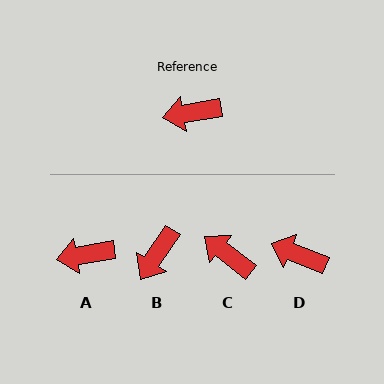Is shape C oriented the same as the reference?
No, it is off by about 48 degrees.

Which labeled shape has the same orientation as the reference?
A.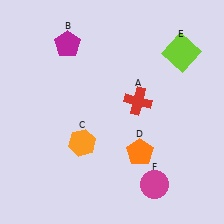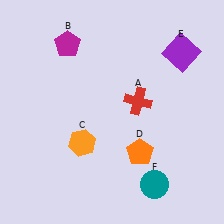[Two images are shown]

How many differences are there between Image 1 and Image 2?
There are 2 differences between the two images.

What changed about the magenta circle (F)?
In Image 1, F is magenta. In Image 2, it changed to teal.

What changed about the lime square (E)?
In Image 1, E is lime. In Image 2, it changed to purple.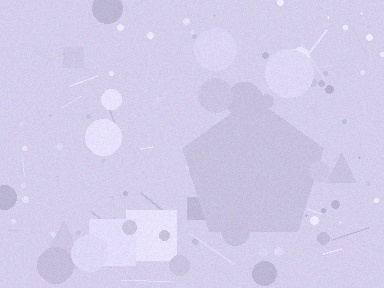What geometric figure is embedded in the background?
A pentagon is embedded in the background.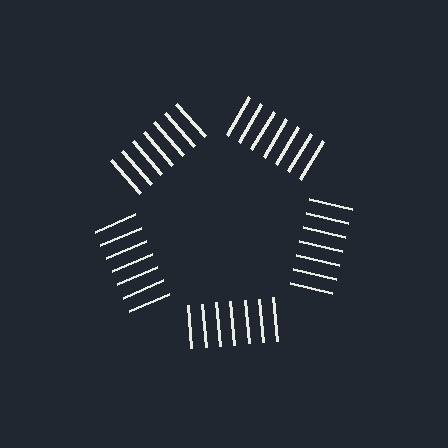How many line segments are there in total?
35 — 7 along each of the 5 edges.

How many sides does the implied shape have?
5 sides — the line-ends trace a pentagon.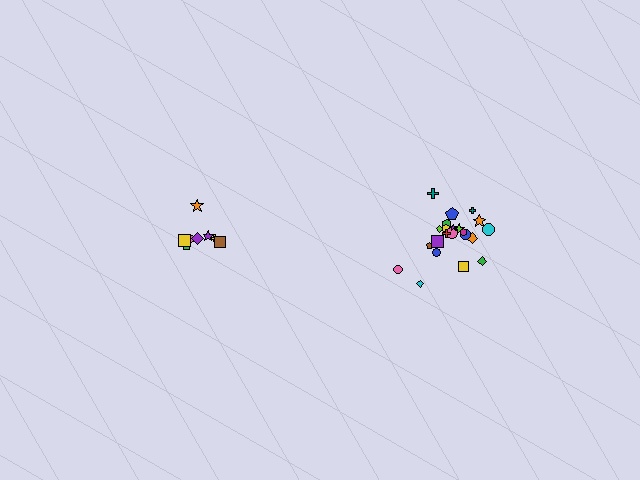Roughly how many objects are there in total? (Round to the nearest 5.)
Roughly 30 objects in total.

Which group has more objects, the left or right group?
The right group.